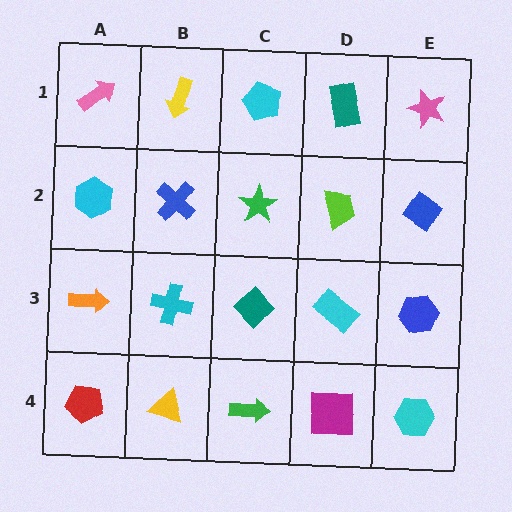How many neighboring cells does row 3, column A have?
3.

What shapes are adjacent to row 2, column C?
A cyan pentagon (row 1, column C), a teal diamond (row 3, column C), a blue cross (row 2, column B), a lime trapezoid (row 2, column D).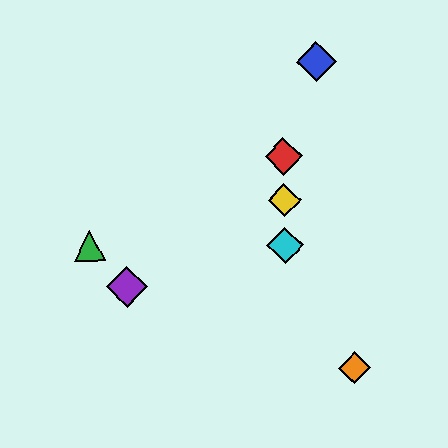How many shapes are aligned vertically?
3 shapes (the red diamond, the yellow diamond, the cyan diamond) are aligned vertically.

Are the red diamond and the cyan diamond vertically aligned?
Yes, both are at x≈284.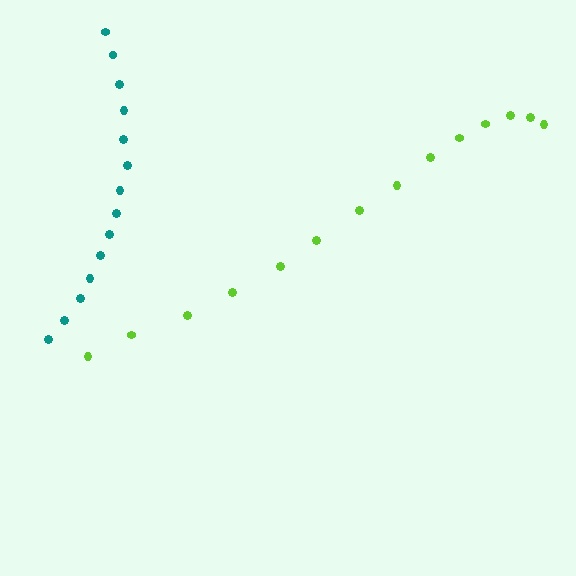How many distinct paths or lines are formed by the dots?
There are 2 distinct paths.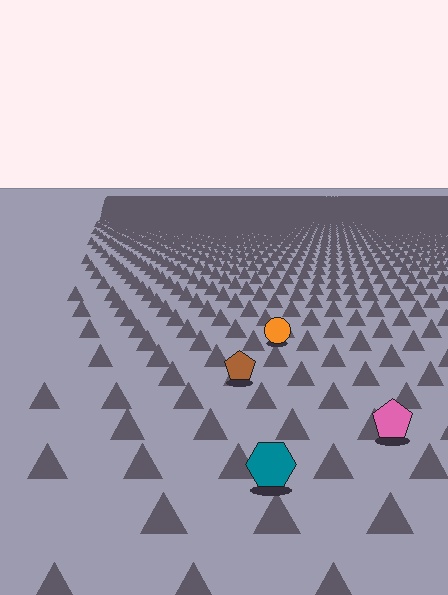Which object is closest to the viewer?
The teal hexagon is closest. The texture marks near it are larger and more spread out.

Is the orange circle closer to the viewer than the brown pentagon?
No. The brown pentagon is closer — you can tell from the texture gradient: the ground texture is coarser near it.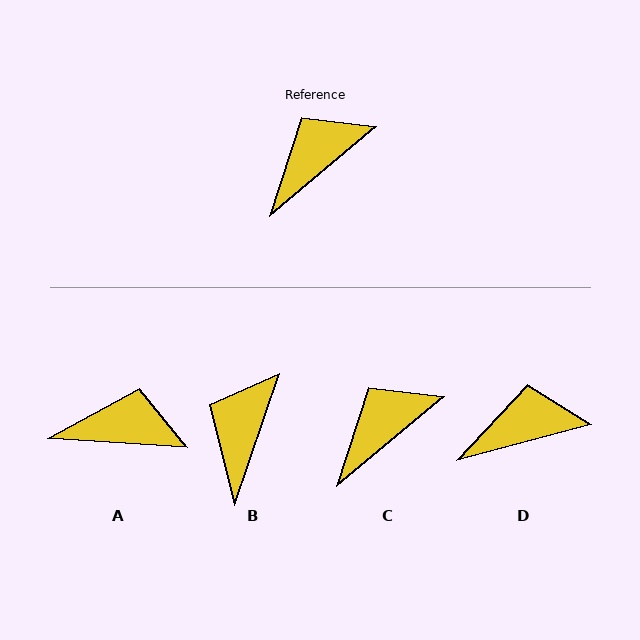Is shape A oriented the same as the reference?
No, it is off by about 44 degrees.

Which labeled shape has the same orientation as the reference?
C.